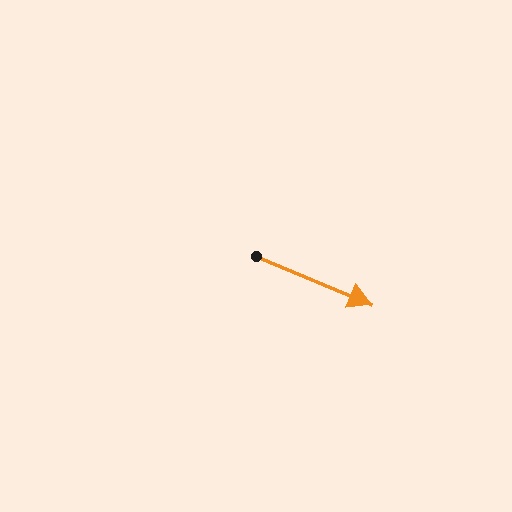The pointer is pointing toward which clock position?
Roughly 4 o'clock.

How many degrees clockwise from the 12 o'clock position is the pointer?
Approximately 113 degrees.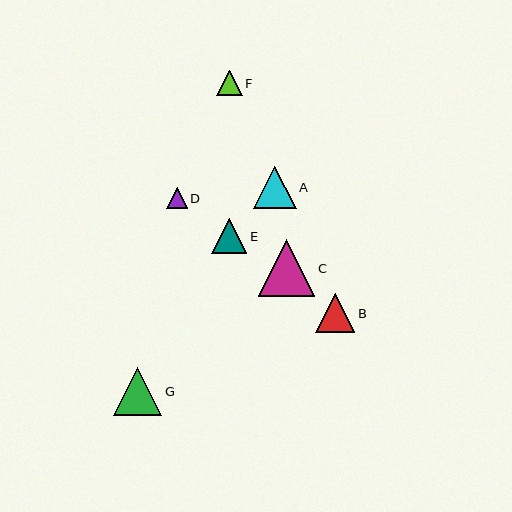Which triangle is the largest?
Triangle C is the largest with a size of approximately 57 pixels.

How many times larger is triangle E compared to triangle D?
Triangle E is approximately 1.7 times the size of triangle D.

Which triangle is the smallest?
Triangle D is the smallest with a size of approximately 20 pixels.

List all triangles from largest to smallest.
From largest to smallest: C, G, A, B, E, F, D.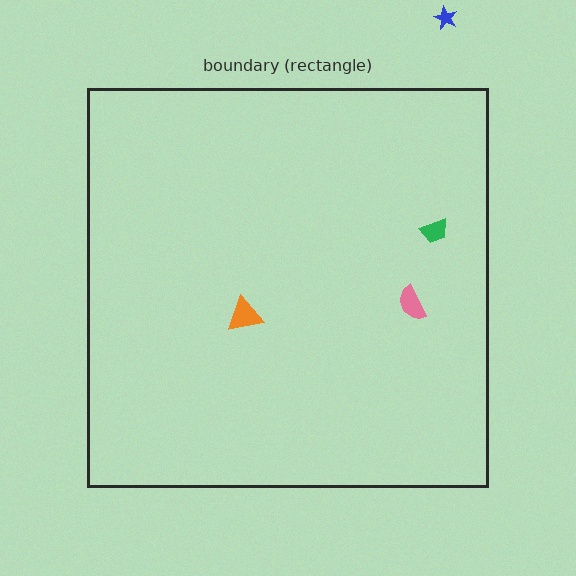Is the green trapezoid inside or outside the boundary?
Inside.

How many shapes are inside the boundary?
3 inside, 1 outside.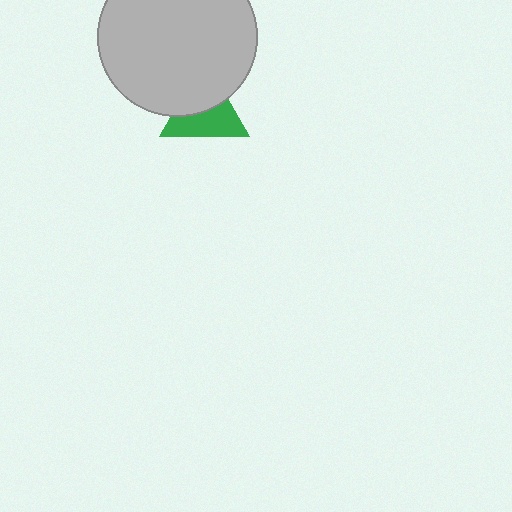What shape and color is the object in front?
The object in front is a light gray circle.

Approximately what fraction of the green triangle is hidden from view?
Roughly 45% of the green triangle is hidden behind the light gray circle.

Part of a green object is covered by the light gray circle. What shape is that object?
It is a triangle.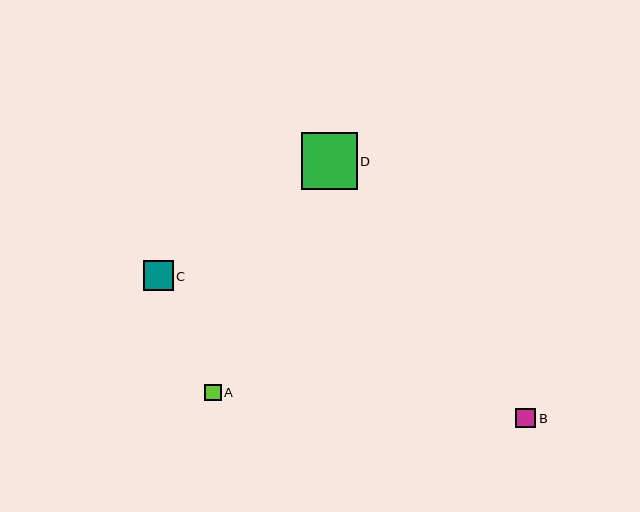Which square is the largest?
Square D is the largest with a size of approximately 56 pixels.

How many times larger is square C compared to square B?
Square C is approximately 1.5 times the size of square B.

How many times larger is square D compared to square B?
Square D is approximately 2.9 times the size of square B.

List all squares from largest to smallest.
From largest to smallest: D, C, B, A.